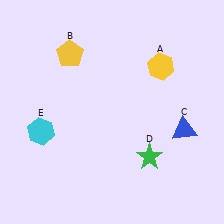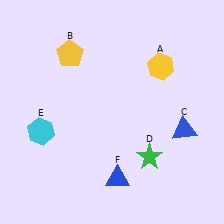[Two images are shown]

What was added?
A blue triangle (F) was added in Image 2.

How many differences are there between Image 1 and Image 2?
There is 1 difference between the two images.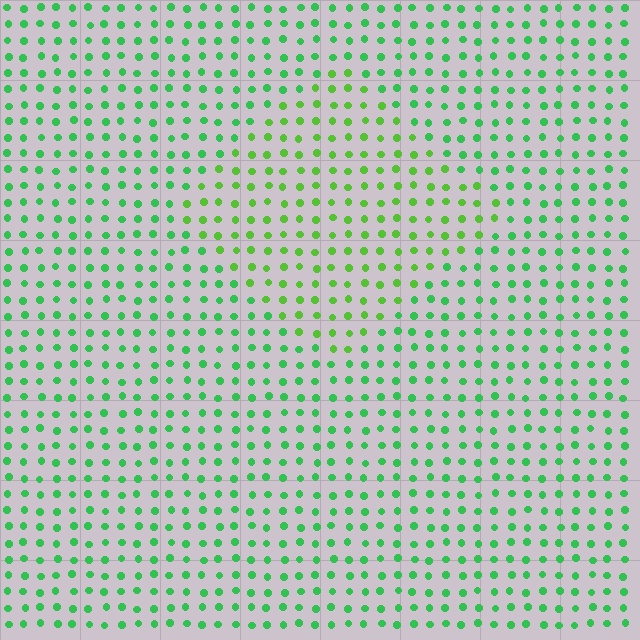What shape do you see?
I see a diamond.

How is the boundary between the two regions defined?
The boundary is defined purely by a slight shift in hue (about 27 degrees). Spacing, size, and orientation are identical on both sides.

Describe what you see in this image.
The image is filled with small green elements in a uniform arrangement. A diamond-shaped region is visible where the elements are tinted to a slightly different hue, forming a subtle color boundary.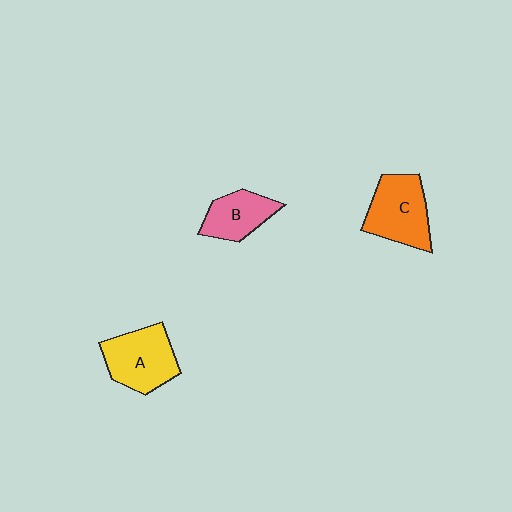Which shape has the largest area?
Shape A (yellow).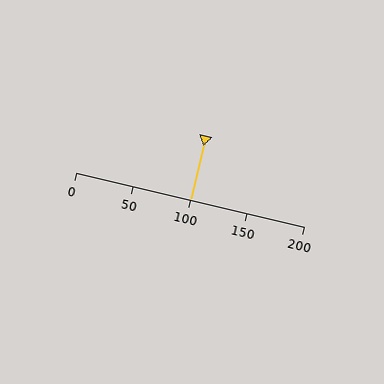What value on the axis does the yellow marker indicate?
The marker indicates approximately 100.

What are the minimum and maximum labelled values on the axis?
The axis runs from 0 to 200.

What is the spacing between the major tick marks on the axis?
The major ticks are spaced 50 apart.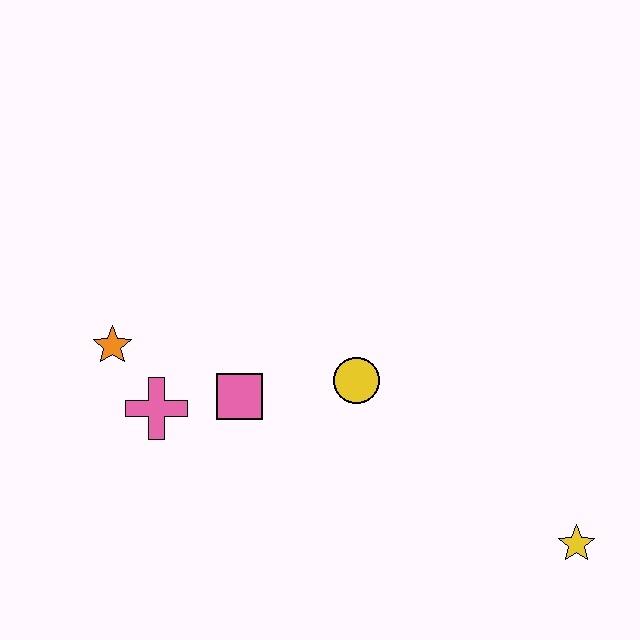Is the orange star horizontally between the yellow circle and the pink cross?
No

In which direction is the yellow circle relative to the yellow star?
The yellow circle is to the left of the yellow star.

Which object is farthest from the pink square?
The yellow star is farthest from the pink square.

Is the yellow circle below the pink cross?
No